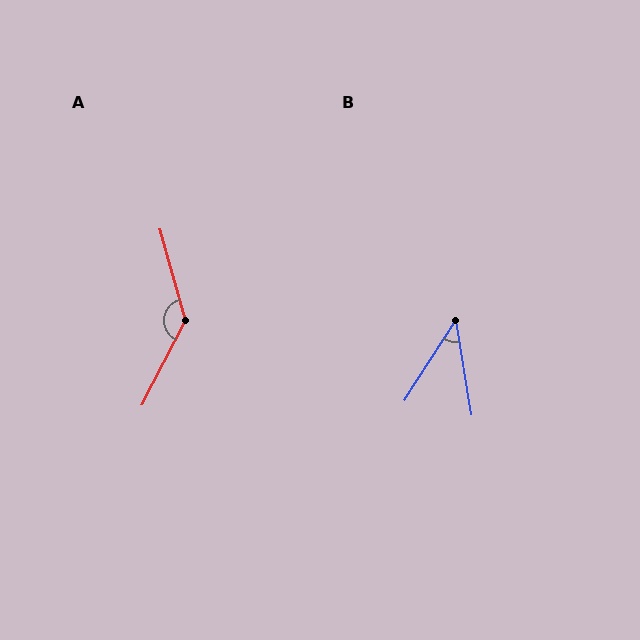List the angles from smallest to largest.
B (42°), A (137°).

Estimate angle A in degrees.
Approximately 137 degrees.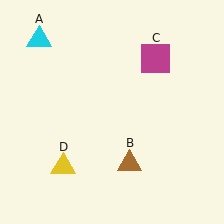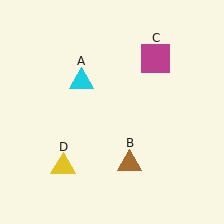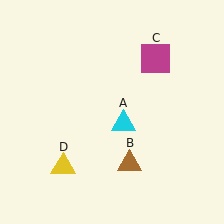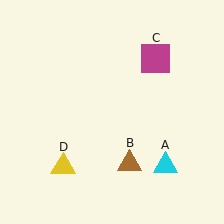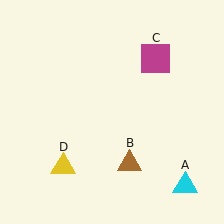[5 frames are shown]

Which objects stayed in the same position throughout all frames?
Brown triangle (object B) and magenta square (object C) and yellow triangle (object D) remained stationary.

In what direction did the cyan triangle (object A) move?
The cyan triangle (object A) moved down and to the right.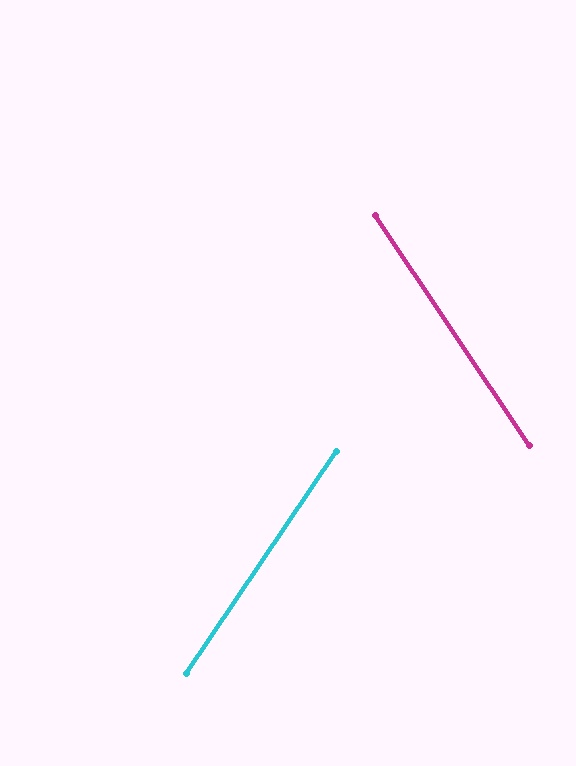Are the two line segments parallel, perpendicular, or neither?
Neither parallel nor perpendicular — they differ by about 68°.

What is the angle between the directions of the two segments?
Approximately 68 degrees.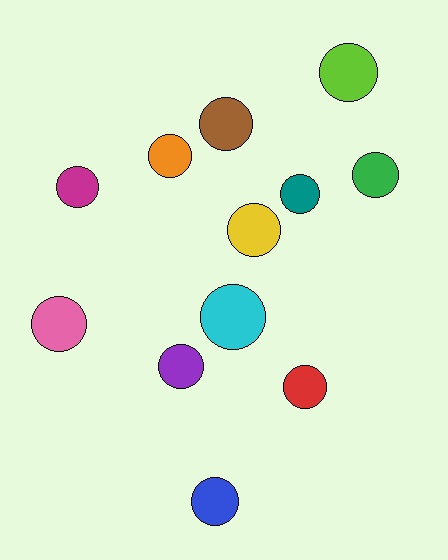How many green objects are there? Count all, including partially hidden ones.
There is 1 green object.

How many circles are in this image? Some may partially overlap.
There are 12 circles.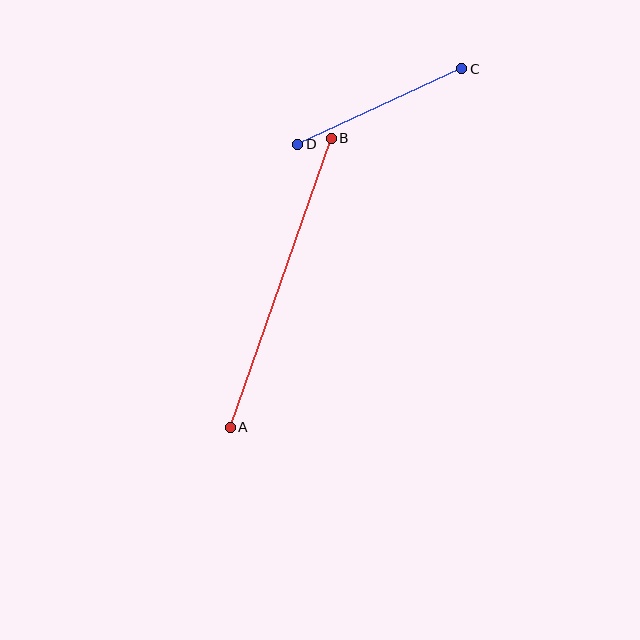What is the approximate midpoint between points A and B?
The midpoint is at approximately (281, 283) pixels.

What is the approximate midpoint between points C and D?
The midpoint is at approximately (380, 106) pixels.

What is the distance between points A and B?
The distance is approximately 306 pixels.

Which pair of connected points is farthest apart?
Points A and B are farthest apart.